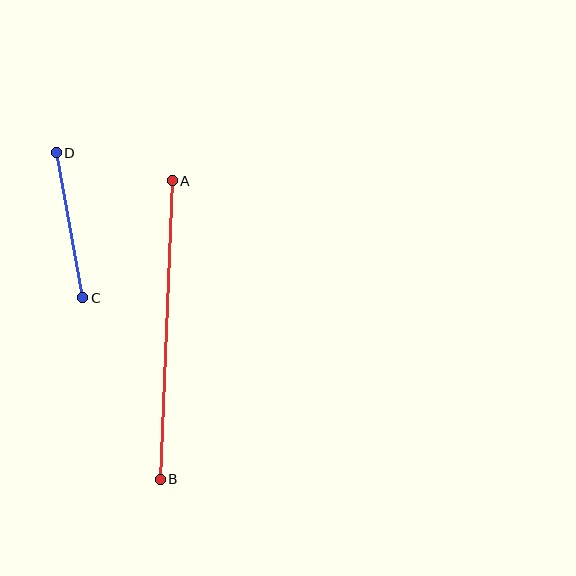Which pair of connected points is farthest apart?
Points A and B are farthest apart.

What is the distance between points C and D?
The distance is approximately 148 pixels.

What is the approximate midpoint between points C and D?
The midpoint is at approximately (69, 225) pixels.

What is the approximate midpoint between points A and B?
The midpoint is at approximately (166, 330) pixels.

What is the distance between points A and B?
The distance is approximately 299 pixels.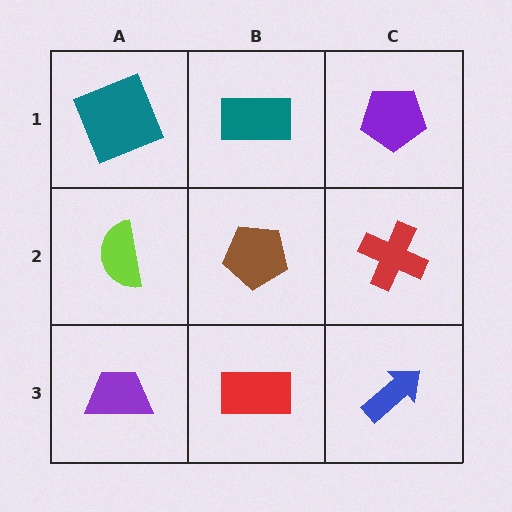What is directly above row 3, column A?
A lime semicircle.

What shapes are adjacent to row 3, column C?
A red cross (row 2, column C), a red rectangle (row 3, column B).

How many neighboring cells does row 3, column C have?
2.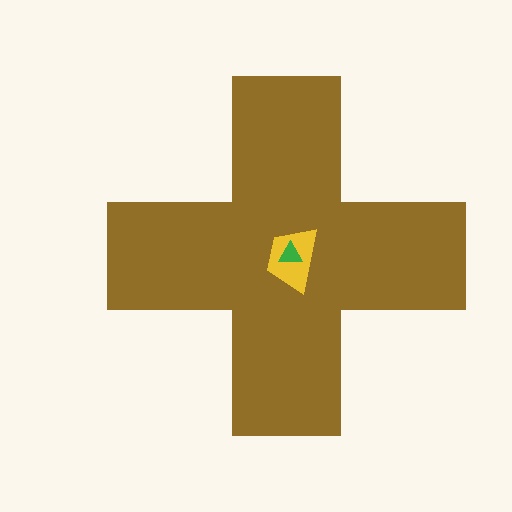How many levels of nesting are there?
3.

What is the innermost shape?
The green triangle.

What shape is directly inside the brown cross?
The yellow trapezoid.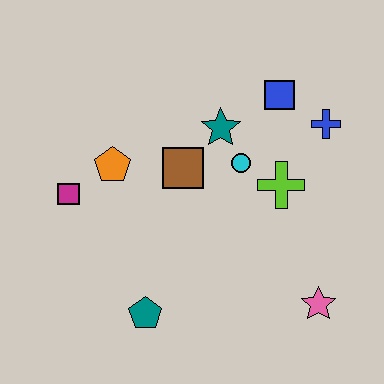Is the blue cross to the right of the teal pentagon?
Yes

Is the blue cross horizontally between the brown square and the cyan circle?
No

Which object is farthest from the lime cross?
The magenta square is farthest from the lime cross.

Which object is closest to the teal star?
The cyan circle is closest to the teal star.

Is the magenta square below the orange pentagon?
Yes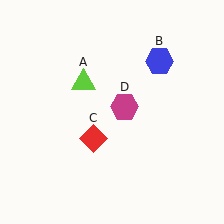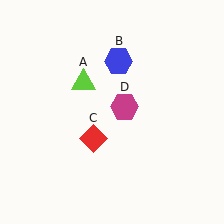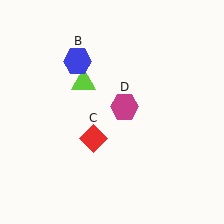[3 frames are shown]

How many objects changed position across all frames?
1 object changed position: blue hexagon (object B).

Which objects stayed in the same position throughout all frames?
Lime triangle (object A) and red diamond (object C) and magenta hexagon (object D) remained stationary.